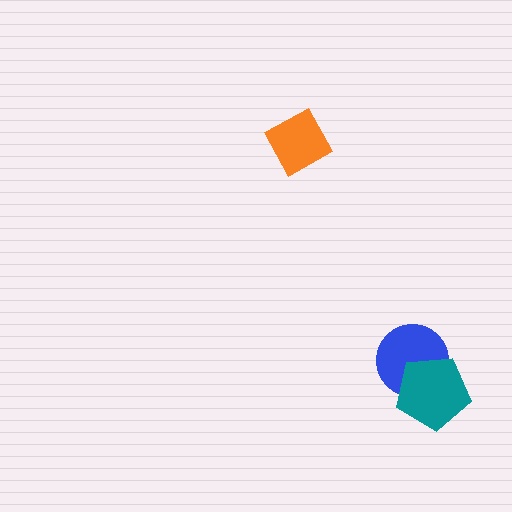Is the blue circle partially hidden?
Yes, it is partially covered by another shape.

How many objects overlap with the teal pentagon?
1 object overlaps with the teal pentagon.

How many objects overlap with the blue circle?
1 object overlaps with the blue circle.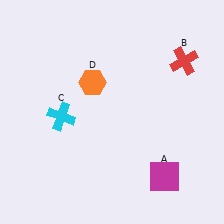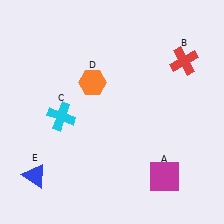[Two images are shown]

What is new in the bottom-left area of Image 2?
A blue triangle (E) was added in the bottom-left area of Image 2.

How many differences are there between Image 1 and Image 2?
There is 1 difference between the two images.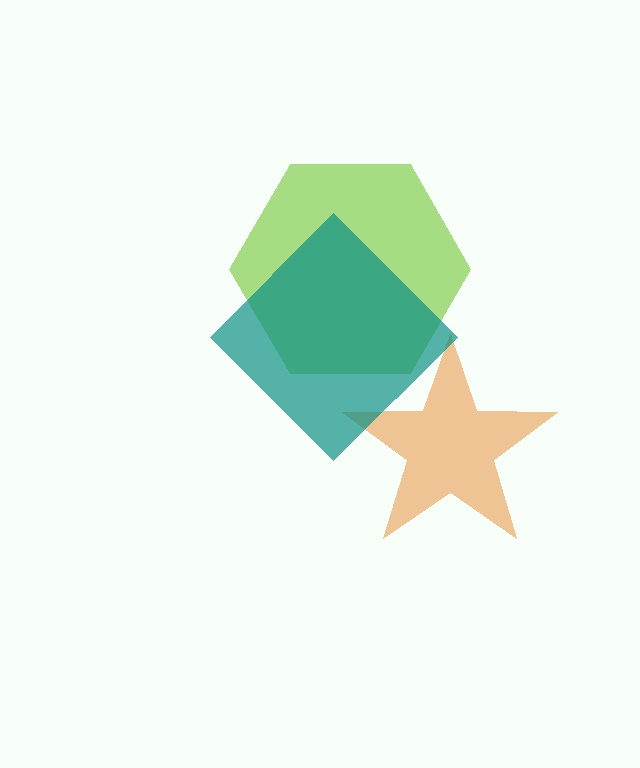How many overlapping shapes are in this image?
There are 3 overlapping shapes in the image.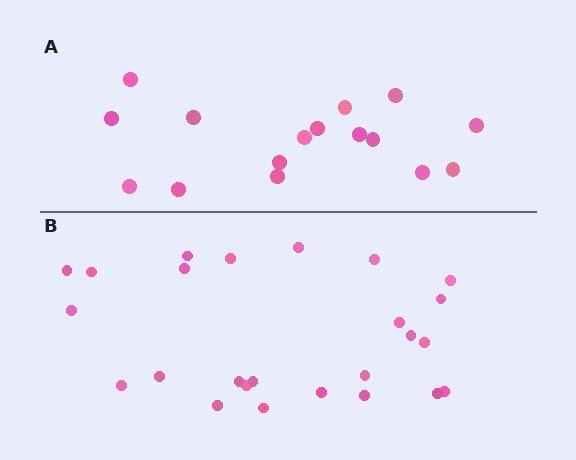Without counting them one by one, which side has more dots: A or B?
Region B (the bottom region) has more dots.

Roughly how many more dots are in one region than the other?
Region B has roughly 8 or so more dots than region A.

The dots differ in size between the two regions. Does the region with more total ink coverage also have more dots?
No. Region A has more total ink coverage because its dots are larger, but region B actually contains more individual dots. Total area can be misleading — the number of items is what matters here.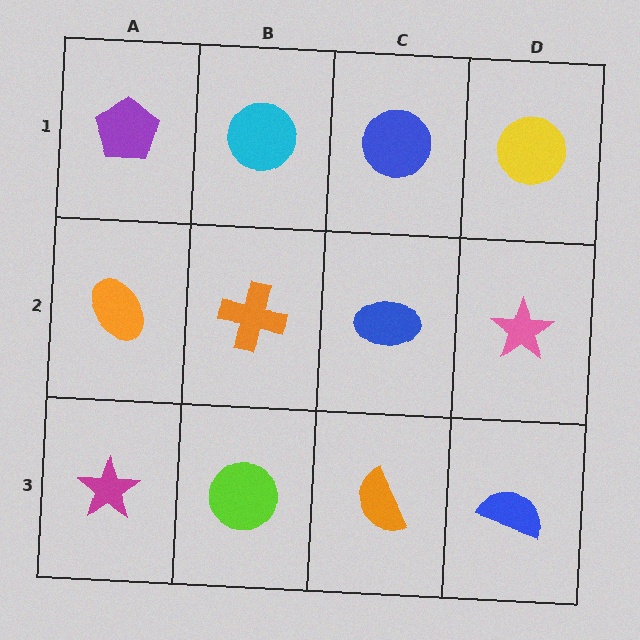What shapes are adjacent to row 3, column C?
A blue ellipse (row 2, column C), a lime circle (row 3, column B), a blue semicircle (row 3, column D).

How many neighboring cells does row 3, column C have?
3.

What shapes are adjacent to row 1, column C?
A blue ellipse (row 2, column C), a cyan circle (row 1, column B), a yellow circle (row 1, column D).